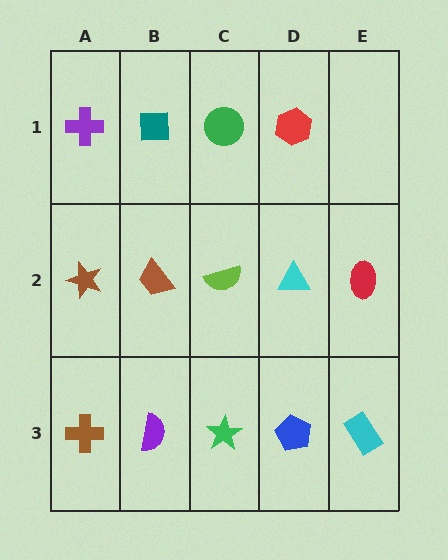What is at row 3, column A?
A brown cross.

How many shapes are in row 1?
4 shapes.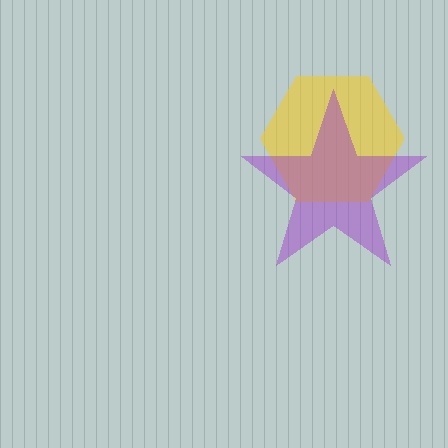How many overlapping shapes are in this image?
There are 2 overlapping shapes in the image.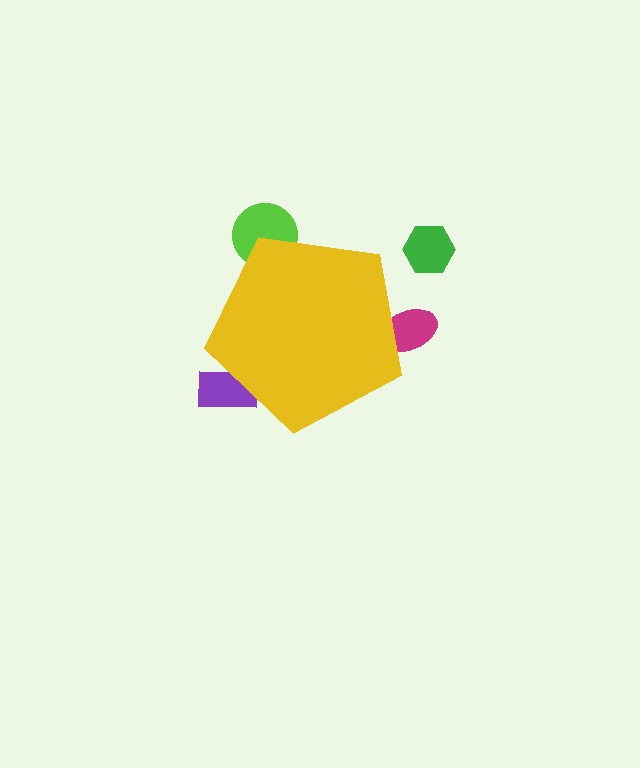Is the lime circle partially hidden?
Yes, the lime circle is partially hidden behind the yellow pentagon.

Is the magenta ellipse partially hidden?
Yes, the magenta ellipse is partially hidden behind the yellow pentagon.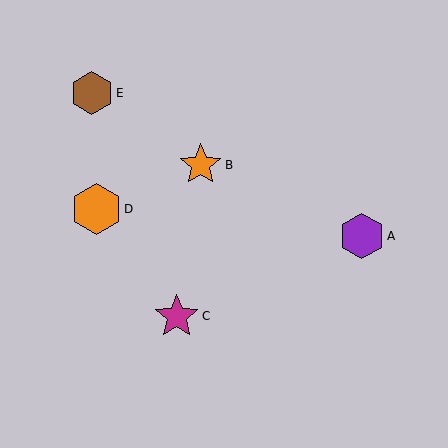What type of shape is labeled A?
Shape A is a purple hexagon.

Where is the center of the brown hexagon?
The center of the brown hexagon is at (92, 93).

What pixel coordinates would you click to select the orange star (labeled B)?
Click at (201, 165) to select the orange star B.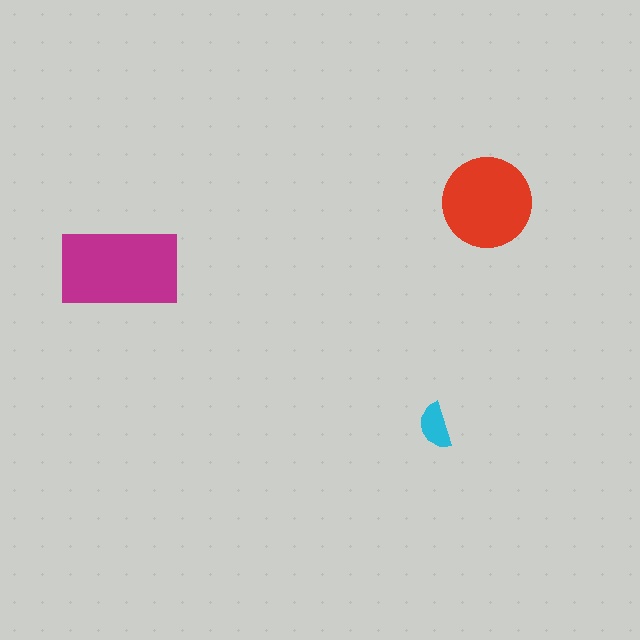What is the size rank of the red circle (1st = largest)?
2nd.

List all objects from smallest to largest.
The cyan semicircle, the red circle, the magenta rectangle.